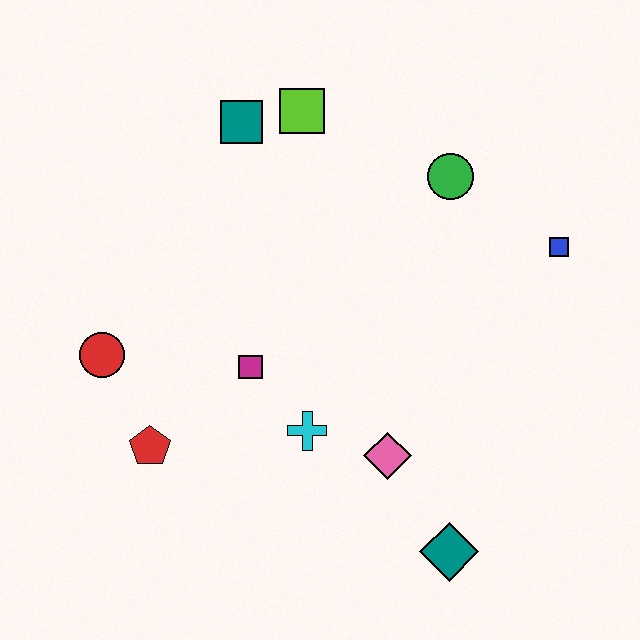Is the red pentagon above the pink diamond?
Yes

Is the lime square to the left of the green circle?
Yes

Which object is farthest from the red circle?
The blue square is farthest from the red circle.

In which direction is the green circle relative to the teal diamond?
The green circle is above the teal diamond.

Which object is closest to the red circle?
The red pentagon is closest to the red circle.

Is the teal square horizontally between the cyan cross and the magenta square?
No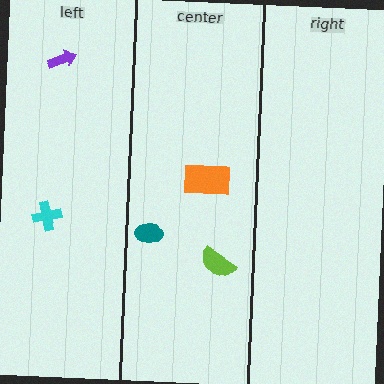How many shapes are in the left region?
2.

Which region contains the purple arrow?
The left region.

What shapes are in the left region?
The cyan cross, the purple arrow.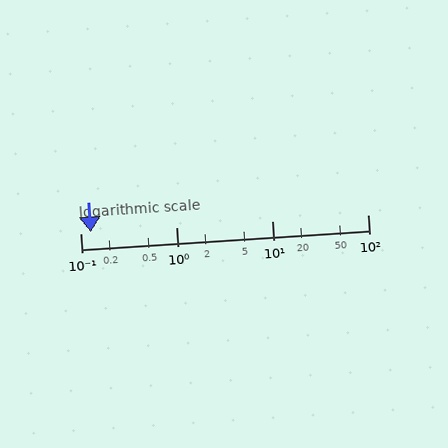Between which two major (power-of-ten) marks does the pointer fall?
The pointer is between 0.1 and 1.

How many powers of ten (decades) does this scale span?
The scale spans 3 decades, from 0.1 to 100.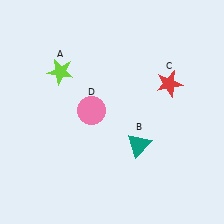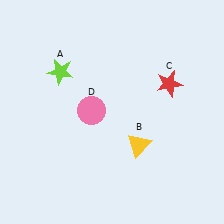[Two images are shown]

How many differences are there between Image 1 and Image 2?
There is 1 difference between the two images.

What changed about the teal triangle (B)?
In Image 1, B is teal. In Image 2, it changed to yellow.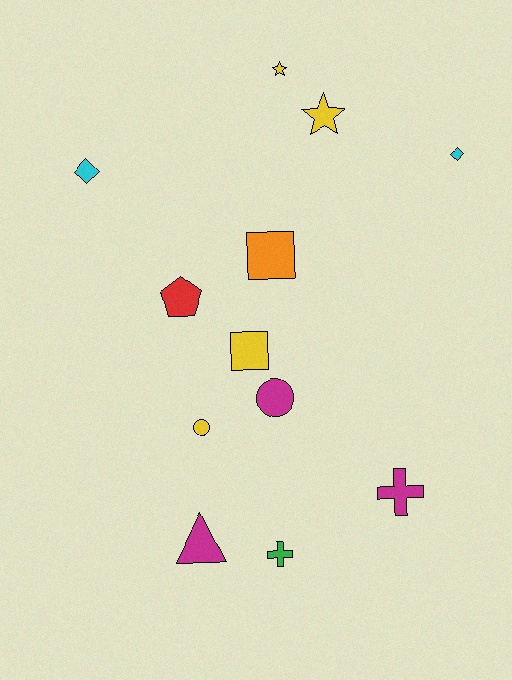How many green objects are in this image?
There is 1 green object.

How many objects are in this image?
There are 12 objects.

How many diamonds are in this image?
There are 2 diamonds.